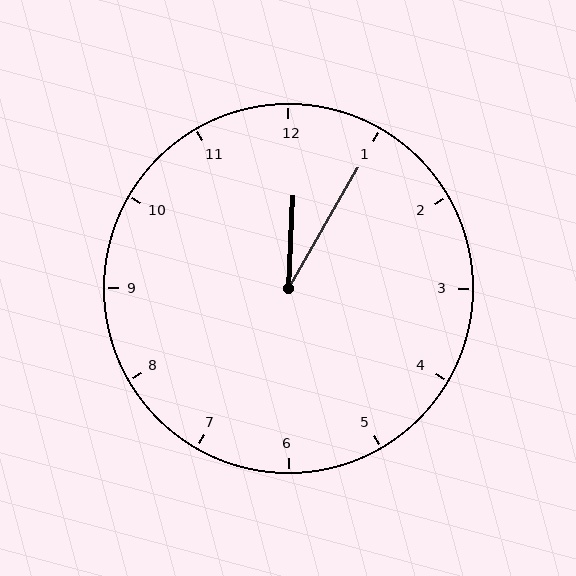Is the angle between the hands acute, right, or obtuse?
It is acute.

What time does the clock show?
12:05.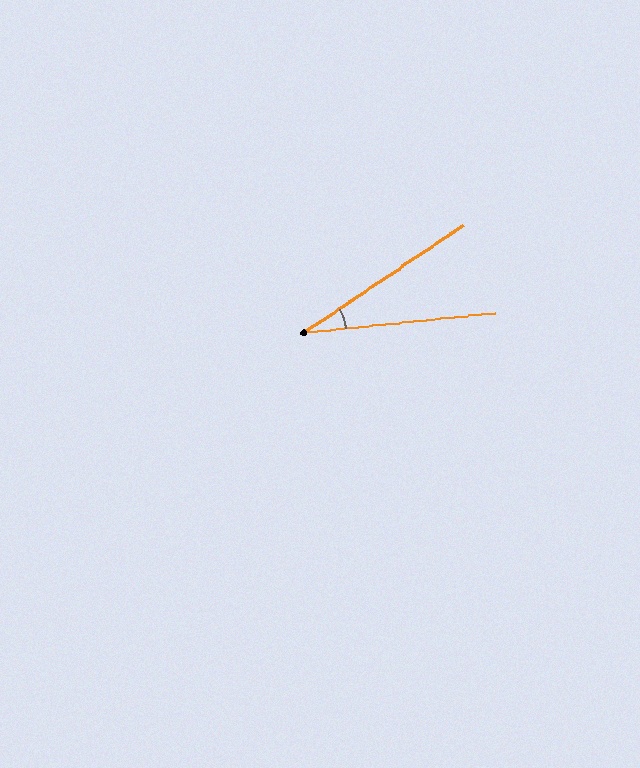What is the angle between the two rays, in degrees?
Approximately 28 degrees.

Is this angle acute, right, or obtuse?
It is acute.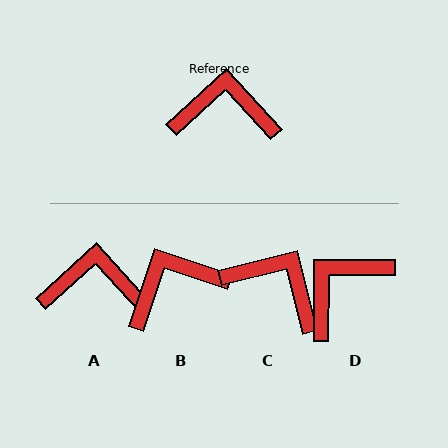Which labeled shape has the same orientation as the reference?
A.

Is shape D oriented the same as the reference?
No, it is off by about 47 degrees.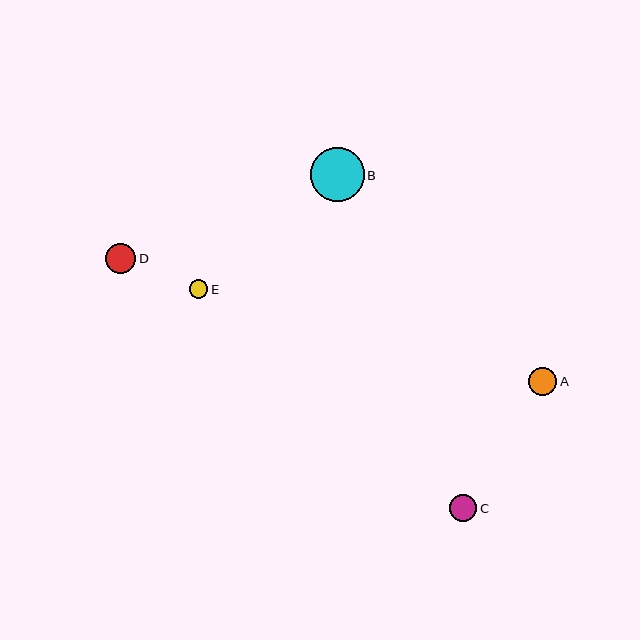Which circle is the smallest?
Circle E is the smallest with a size of approximately 19 pixels.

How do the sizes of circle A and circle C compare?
Circle A and circle C are approximately the same size.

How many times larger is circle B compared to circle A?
Circle B is approximately 1.9 times the size of circle A.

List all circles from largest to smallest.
From largest to smallest: B, D, A, C, E.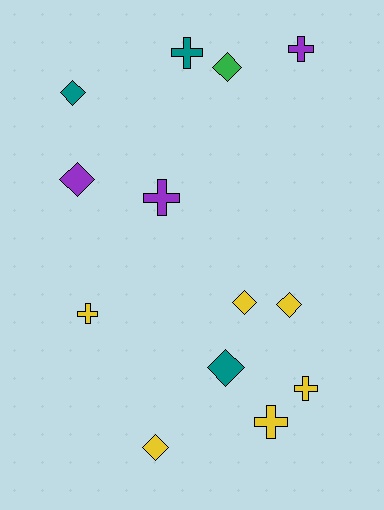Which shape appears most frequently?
Diamond, with 7 objects.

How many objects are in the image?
There are 13 objects.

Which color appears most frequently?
Yellow, with 6 objects.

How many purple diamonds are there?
There is 1 purple diamond.